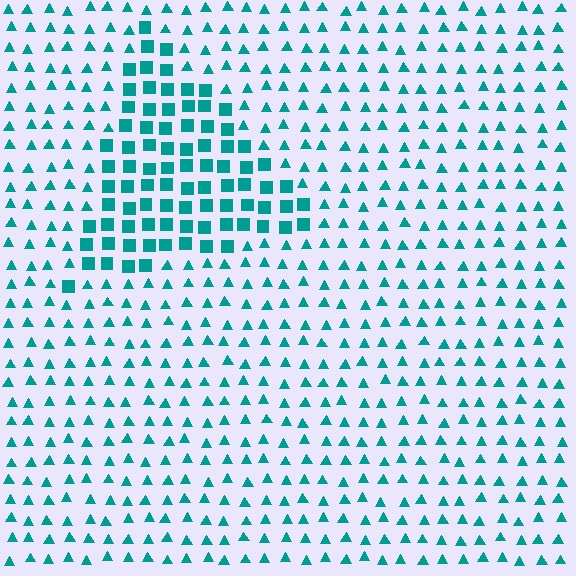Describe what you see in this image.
The image is filled with small teal elements arranged in a uniform grid. A triangle-shaped region contains squares, while the surrounding area contains triangles. The boundary is defined purely by the change in element shape.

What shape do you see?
I see a triangle.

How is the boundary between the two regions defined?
The boundary is defined by a change in element shape: squares inside vs. triangles outside. All elements share the same color and spacing.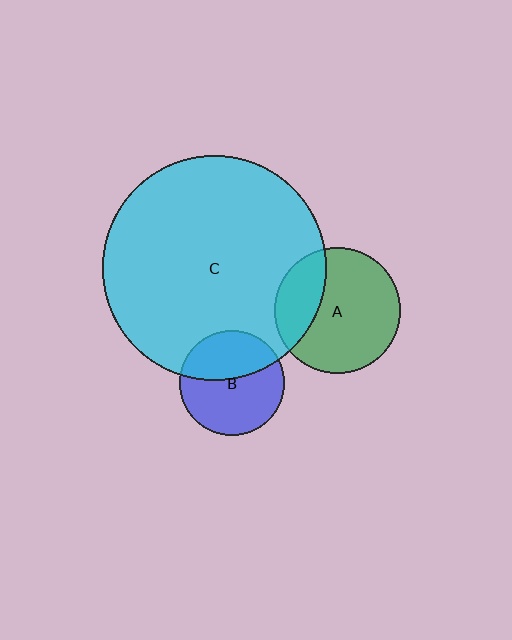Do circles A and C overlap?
Yes.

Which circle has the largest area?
Circle C (cyan).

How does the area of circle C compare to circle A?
Approximately 3.2 times.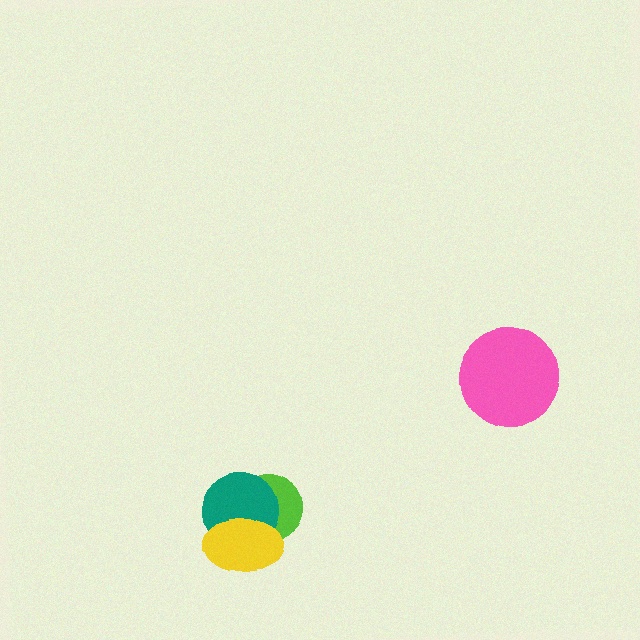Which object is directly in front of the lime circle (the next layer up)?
The teal circle is directly in front of the lime circle.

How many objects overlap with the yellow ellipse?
2 objects overlap with the yellow ellipse.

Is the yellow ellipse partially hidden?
No, no other shape covers it.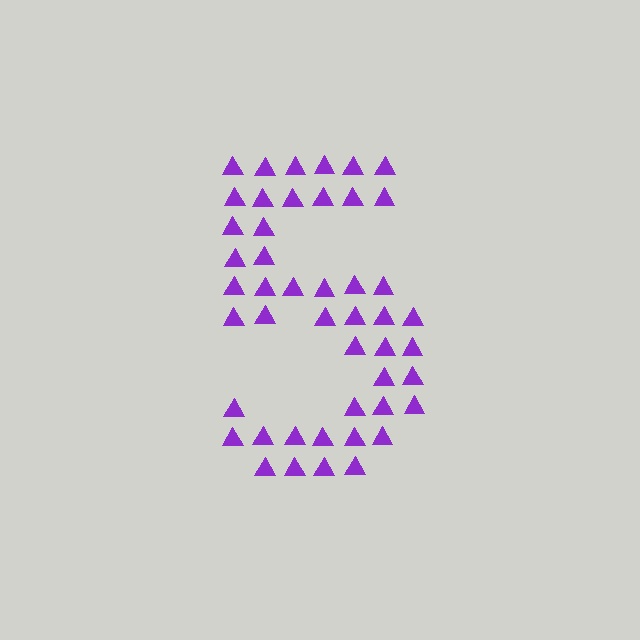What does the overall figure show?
The overall figure shows the digit 5.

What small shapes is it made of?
It is made of small triangles.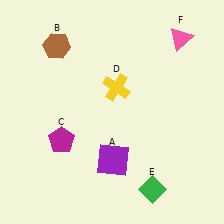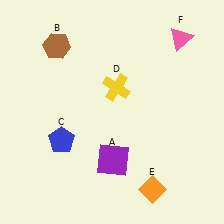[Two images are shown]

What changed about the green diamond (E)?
In Image 1, E is green. In Image 2, it changed to orange.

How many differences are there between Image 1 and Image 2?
There are 2 differences between the two images.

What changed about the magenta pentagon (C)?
In Image 1, C is magenta. In Image 2, it changed to blue.